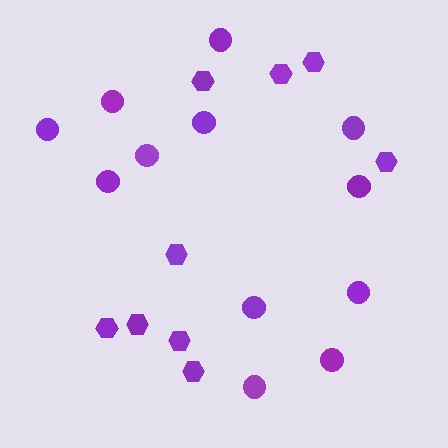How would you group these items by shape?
There are 2 groups: one group of circles (12) and one group of hexagons (9).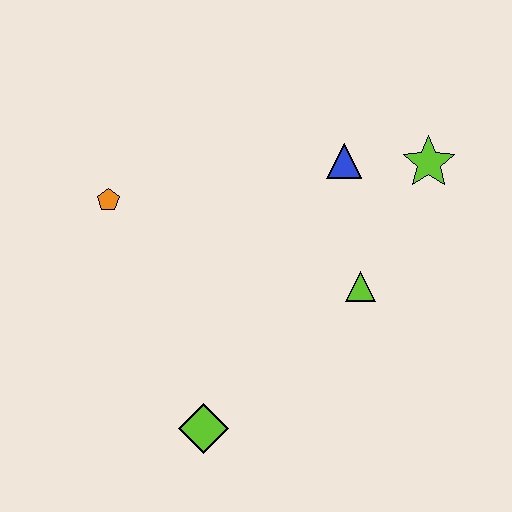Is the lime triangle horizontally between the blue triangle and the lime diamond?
No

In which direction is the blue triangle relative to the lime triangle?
The blue triangle is above the lime triangle.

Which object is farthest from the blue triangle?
The lime diamond is farthest from the blue triangle.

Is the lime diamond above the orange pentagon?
No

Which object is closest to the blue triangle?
The lime star is closest to the blue triangle.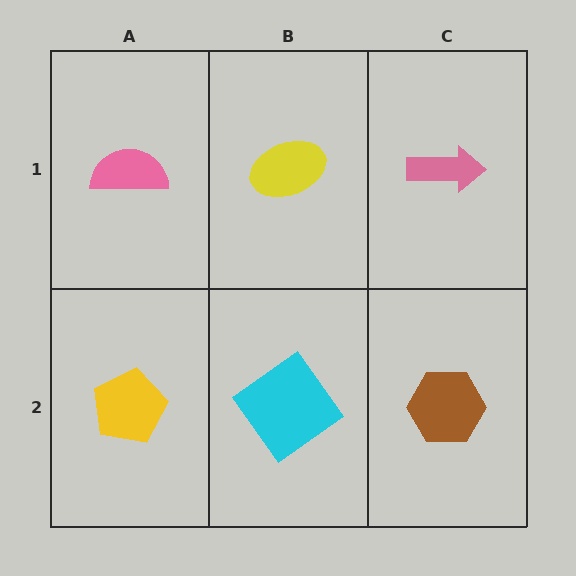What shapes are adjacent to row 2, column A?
A pink semicircle (row 1, column A), a cyan diamond (row 2, column B).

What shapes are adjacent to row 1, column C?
A brown hexagon (row 2, column C), a yellow ellipse (row 1, column B).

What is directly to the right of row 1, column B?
A pink arrow.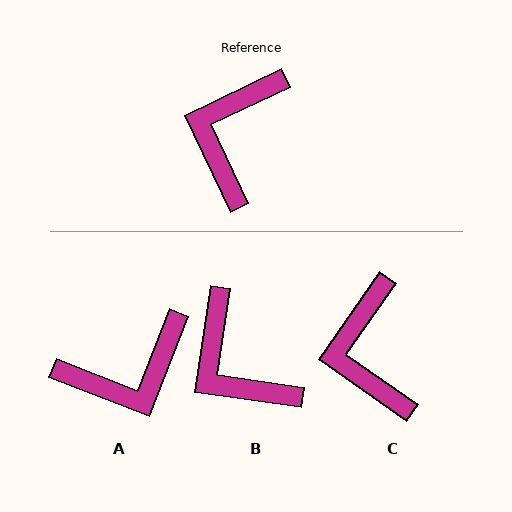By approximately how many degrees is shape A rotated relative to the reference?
Approximately 133 degrees counter-clockwise.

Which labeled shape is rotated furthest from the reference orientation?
A, about 133 degrees away.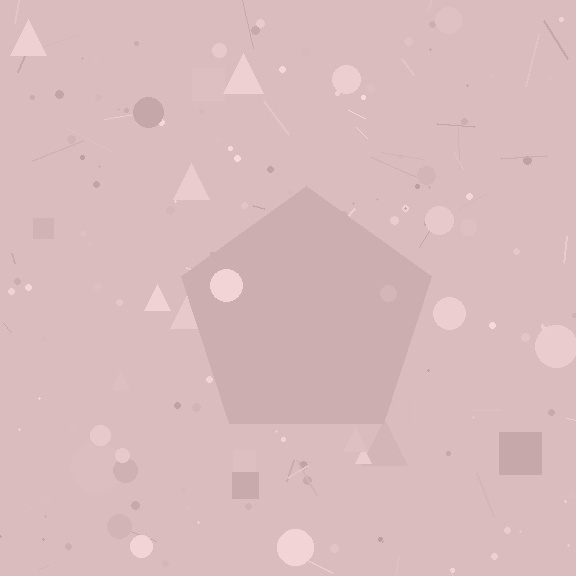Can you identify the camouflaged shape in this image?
The camouflaged shape is a pentagon.